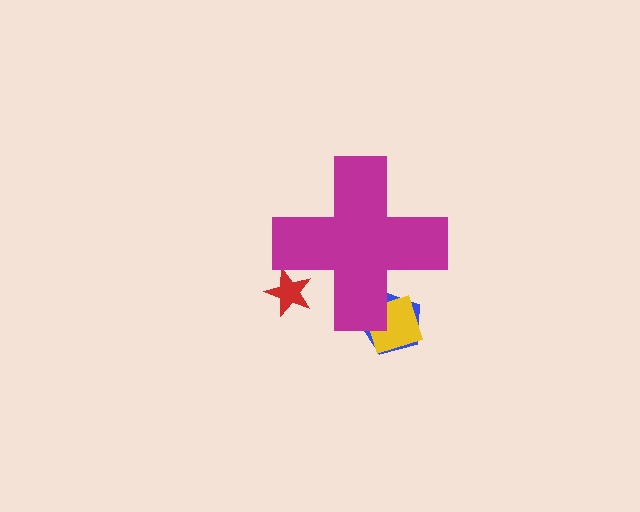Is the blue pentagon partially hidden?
Yes, the blue pentagon is partially hidden behind the magenta cross.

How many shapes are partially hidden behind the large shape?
3 shapes are partially hidden.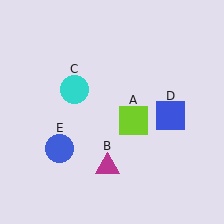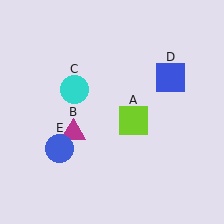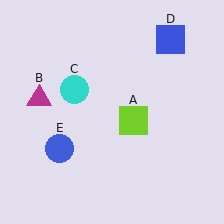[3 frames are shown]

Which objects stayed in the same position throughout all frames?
Lime square (object A) and cyan circle (object C) and blue circle (object E) remained stationary.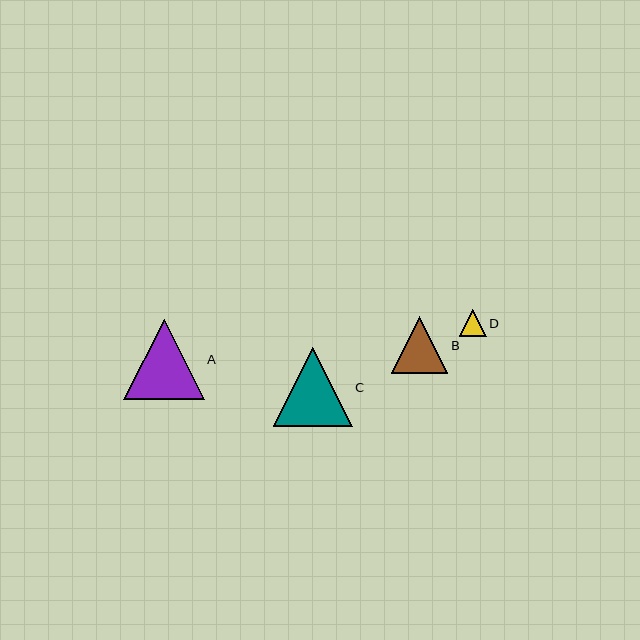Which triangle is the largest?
Triangle A is the largest with a size of approximately 81 pixels.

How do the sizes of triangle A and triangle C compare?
Triangle A and triangle C are approximately the same size.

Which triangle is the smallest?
Triangle D is the smallest with a size of approximately 27 pixels.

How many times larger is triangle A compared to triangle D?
Triangle A is approximately 3.0 times the size of triangle D.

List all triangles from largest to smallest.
From largest to smallest: A, C, B, D.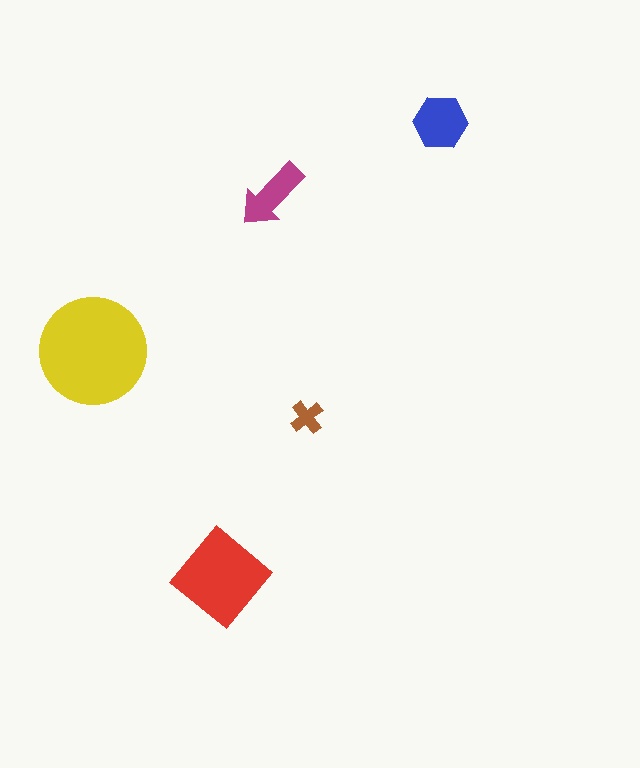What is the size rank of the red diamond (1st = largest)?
2nd.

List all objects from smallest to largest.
The brown cross, the magenta arrow, the blue hexagon, the red diamond, the yellow circle.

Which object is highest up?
The blue hexagon is topmost.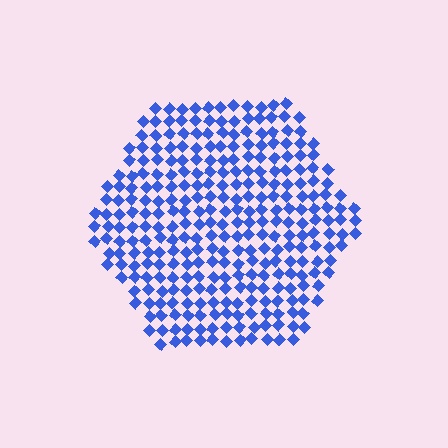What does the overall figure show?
The overall figure shows a hexagon.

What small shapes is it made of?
It is made of small diamonds.